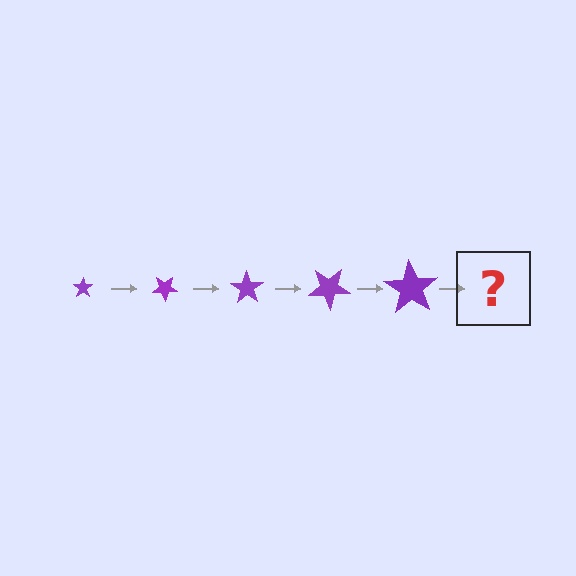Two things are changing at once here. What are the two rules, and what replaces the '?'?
The two rules are that the star grows larger each step and it rotates 35 degrees each step. The '?' should be a star, larger than the previous one and rotated 175 degrees from the start.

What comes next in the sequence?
The next element should be a star, larger than the previous one and rotated 175 degrees from the start.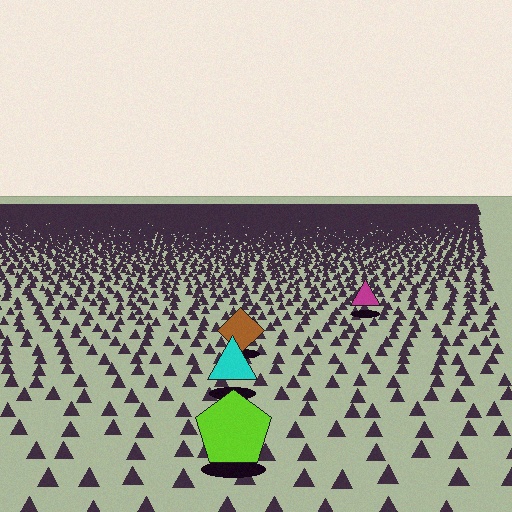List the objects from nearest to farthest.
From nearest to farthest: the lime pentagon, the cyan triangle, the brown diamond, the magenta triangle.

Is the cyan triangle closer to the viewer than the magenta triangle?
Yes. The cyan triangle is closer — you can tell from the texture gradient: the ground texture is coarser near it.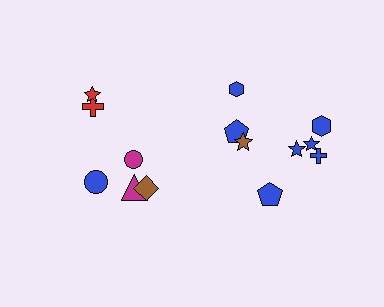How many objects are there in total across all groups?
There are 14 objects.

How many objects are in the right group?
There are 8 objects.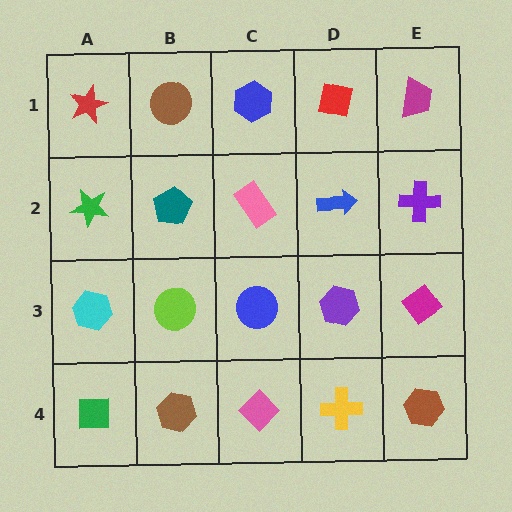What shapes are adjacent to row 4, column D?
A purple hexagon (row 3, column D), a pink diamond (row 4, column C), a brown hexagon (row 4, column E).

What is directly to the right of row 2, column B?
A pink rectangle.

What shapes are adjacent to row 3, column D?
A blue arrow (row 2, column D), a yellow cross (row 4, column D), a blue circle (row 3, column C), a magenta diamond (row 3, column E).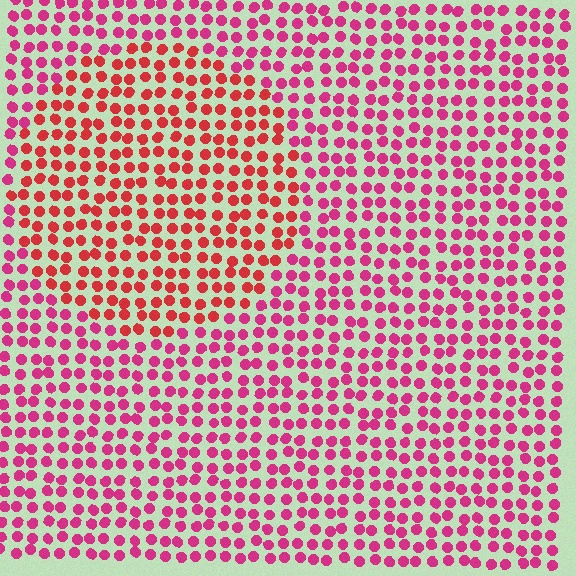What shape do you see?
I see a circle.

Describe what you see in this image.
The image is filled with small magenta elements in a uniform arrangement. A circle-shaped region is visible where the elements are tinted to a slightly different hue, forming a subtle color boundary.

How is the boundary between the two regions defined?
The boundary is defined purely by a slight shift in hue (about 29 degrees). Spacing, size, and orientation are identical on both sides.